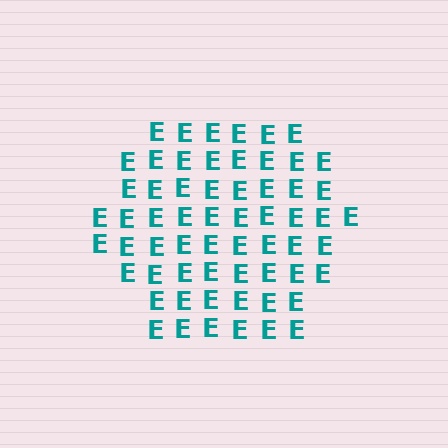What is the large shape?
The large shape is a hexagon.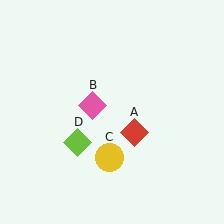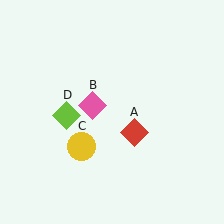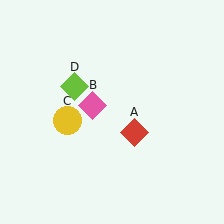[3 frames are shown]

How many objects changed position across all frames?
2 objects changed position: yellow circle (object C), lime diamond (object D).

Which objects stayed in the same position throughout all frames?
Red diamond (object A) and pink diamond (object B) remained stationary.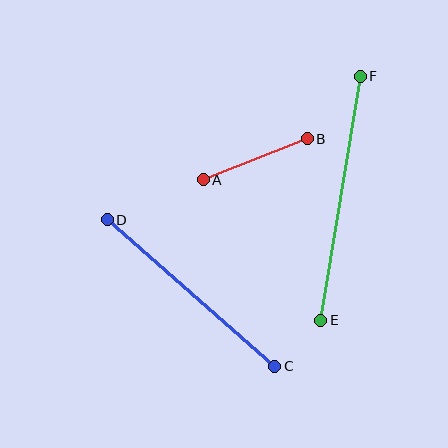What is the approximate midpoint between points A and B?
The midpoint is at approximately (255, 159) pixels.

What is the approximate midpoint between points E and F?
The midpoint is at approximately (340, 198) pixels.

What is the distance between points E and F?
The distance is approximately 247 pixels.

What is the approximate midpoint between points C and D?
The midpoint is at approximately (191, 293) pixels.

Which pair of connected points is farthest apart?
Points E and F are farthest apart.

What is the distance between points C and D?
The distance is approximately 223 pixels.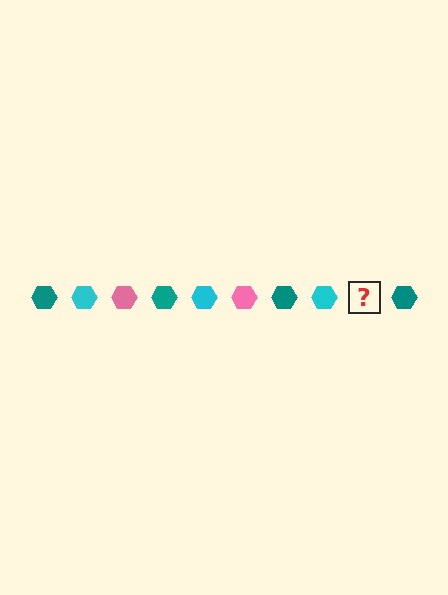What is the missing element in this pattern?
The missing element is a pink hexagon.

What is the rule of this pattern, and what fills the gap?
The rule is that the pattern cycles through teal, cyan, pink hexagons. The gap should be filled with a pink hexagon.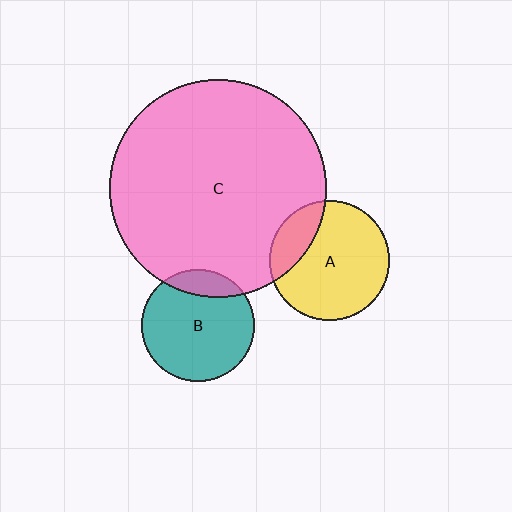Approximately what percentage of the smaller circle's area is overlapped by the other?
Approximately 15%.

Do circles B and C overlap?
Yes.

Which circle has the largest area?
Circle C (pink).